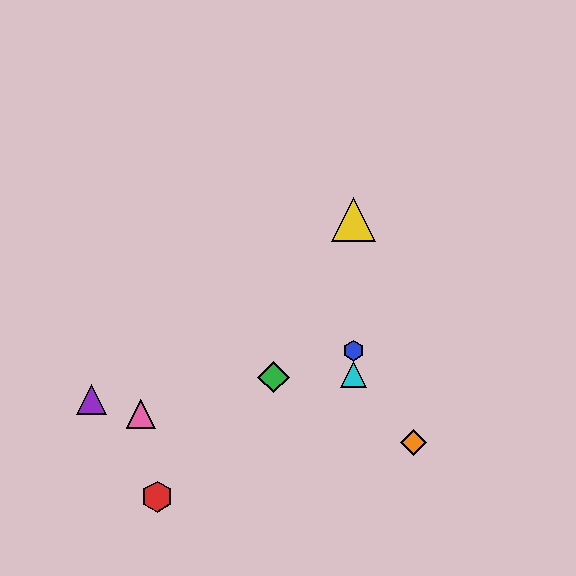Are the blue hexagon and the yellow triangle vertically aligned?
Yes, both are at x≈354.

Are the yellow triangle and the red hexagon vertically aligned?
No, the yellow triangle is at x≈354 and the red hexagon is at x≈157.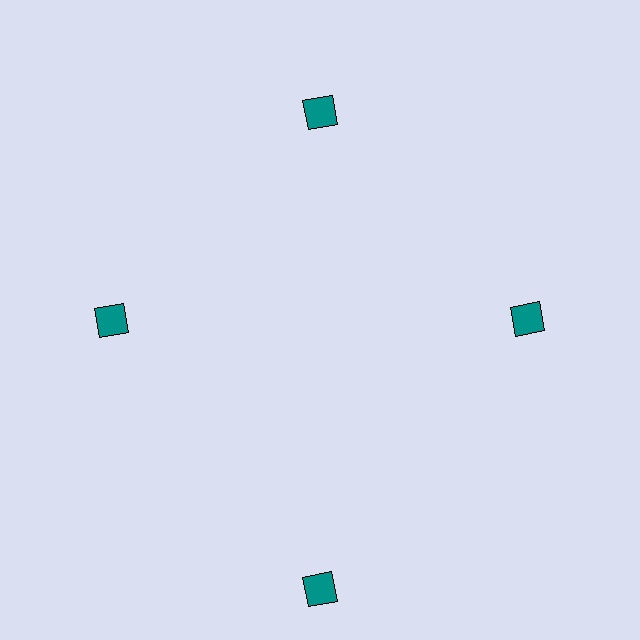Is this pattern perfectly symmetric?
No. The 4 teal diamonds are arranged in a ring, but one element near the 6 o'clock position is pushed outward from the center, breaking the 4-fold rotational symmetry.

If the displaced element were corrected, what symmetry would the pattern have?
It would have 4-fold rotational symmetry — the pattern would map onto itself every 90 degrees.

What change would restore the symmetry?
The symmetry would be restored by moving it inward, back onto the ring so that all 4 diamonds sit at equal angles and equal distance from the center.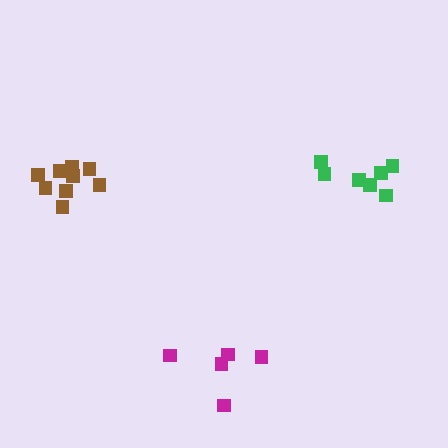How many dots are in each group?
Group 1: 5 dots, Group 2: 9 dots, Group 3: 7 dots (21 total).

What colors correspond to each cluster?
The clusters are colored: magenta, brown, green.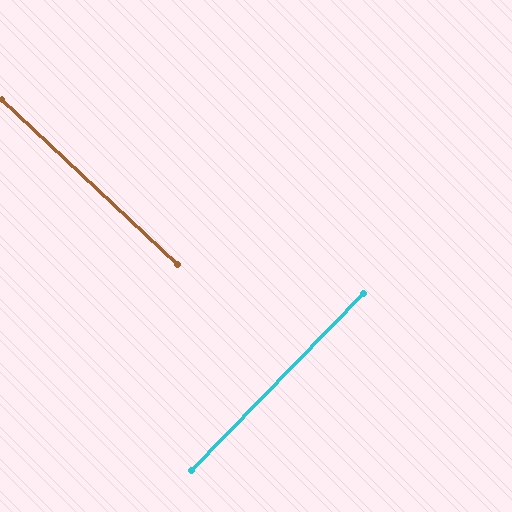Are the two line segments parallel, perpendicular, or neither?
Perpendicular — they meet at approximately 89°.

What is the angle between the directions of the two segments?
Approximately 89 degrees.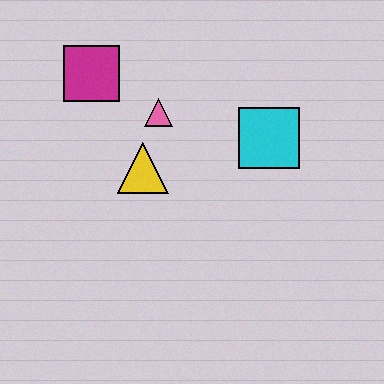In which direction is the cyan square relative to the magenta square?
The cyan square is to the right of the magenta square.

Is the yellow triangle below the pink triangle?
Yes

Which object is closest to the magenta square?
The pink triangle is closest to the magenta square.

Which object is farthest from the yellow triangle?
The cyan square is farthest from the yellow triangle.